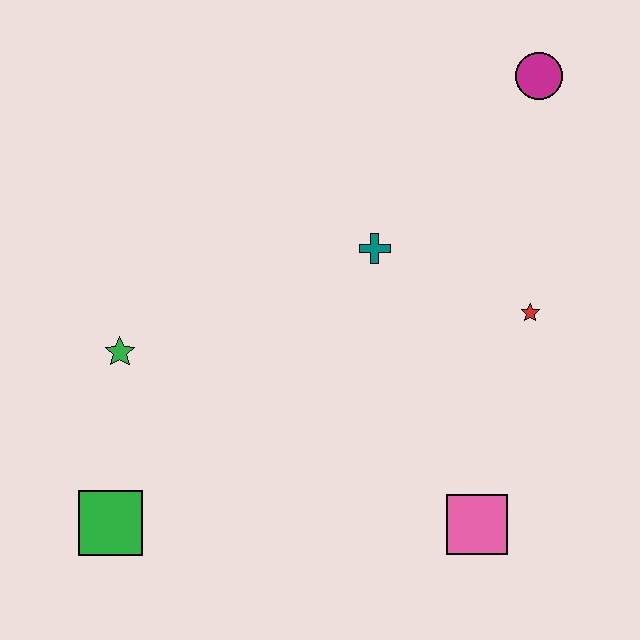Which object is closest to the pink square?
The red star is closest to the pink square.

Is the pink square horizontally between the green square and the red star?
Yes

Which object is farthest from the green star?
The magenta circle is farthest from the green star.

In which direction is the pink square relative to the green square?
The pink square is to the right of the green square.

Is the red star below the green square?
No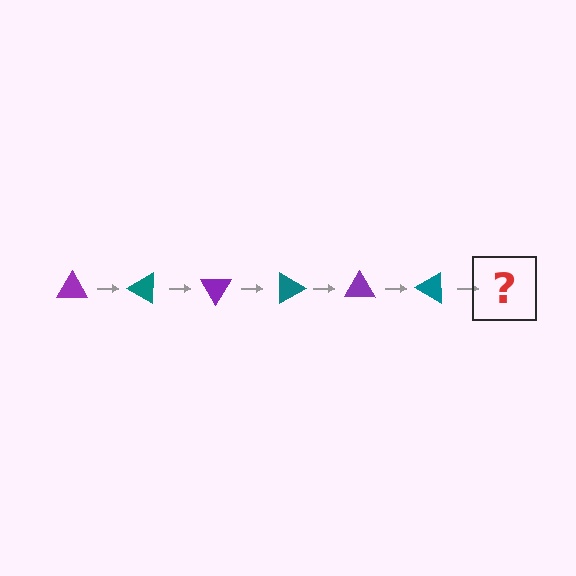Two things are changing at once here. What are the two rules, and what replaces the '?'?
The two rules are that it rotates 30 degrees each step and the color cycles through purple and teal. The '?' should be a purple triangle, rotated 180 degrees from the start.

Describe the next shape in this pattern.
It should be a purple triangle, rotated 180 degrees from the start.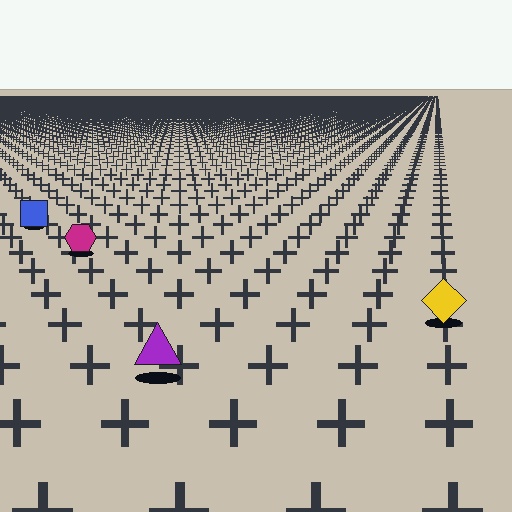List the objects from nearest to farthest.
From nearest to farthest: the purple triangle, the yellow diamond, the magenta hexagon, the blue square.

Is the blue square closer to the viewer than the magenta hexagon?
No. The magenta hexagon is closer — you can tell from the texture gradient: the ground texture is coarser near it.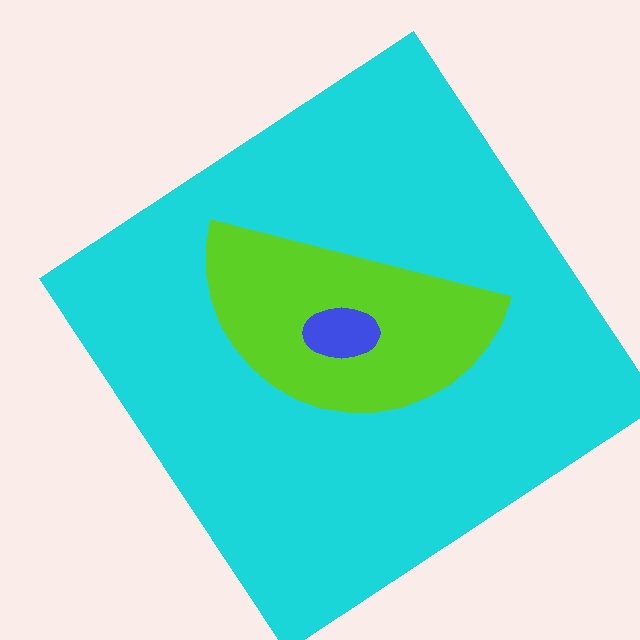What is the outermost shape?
The cyan diamond.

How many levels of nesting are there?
3.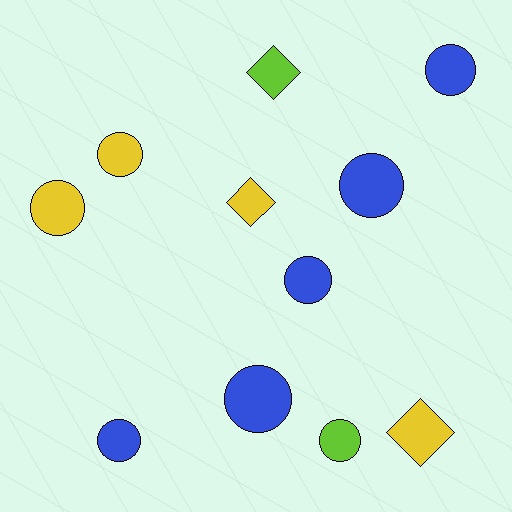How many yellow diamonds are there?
There are 2 yellow diamonds.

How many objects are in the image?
There are 11 objects.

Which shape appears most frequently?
Circle, with 8 objects.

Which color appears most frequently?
Blue, with 5 objects.